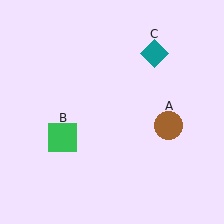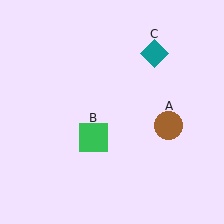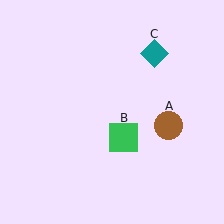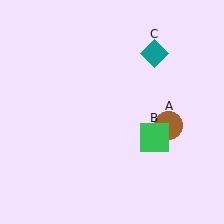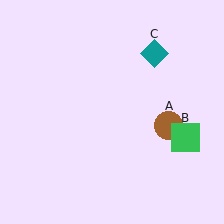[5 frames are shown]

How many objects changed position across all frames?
1 object changed position: green square (object B).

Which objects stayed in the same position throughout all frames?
Brown circle (object A) and teal diamond (object C) remained stationary.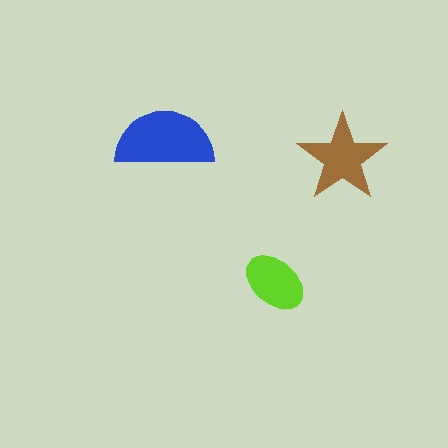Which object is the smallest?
The lime ellipse.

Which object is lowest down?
The lime ellipse is bottommost.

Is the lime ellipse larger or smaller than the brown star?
Smaller.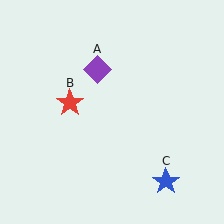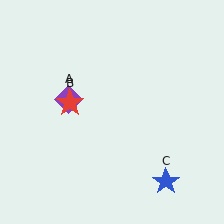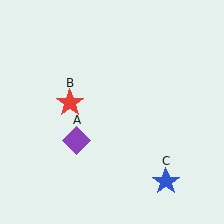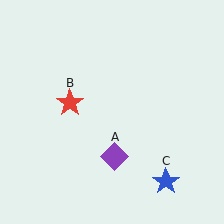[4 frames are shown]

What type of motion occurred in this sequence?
The purple diamond (object A) rotated counterclockwise around the center of the scene.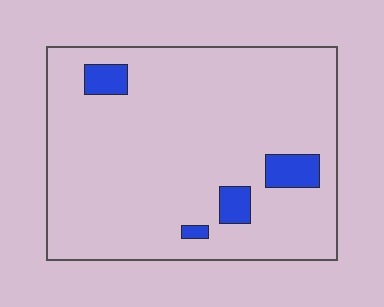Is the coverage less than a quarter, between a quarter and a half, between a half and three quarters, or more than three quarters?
Less than a quarter.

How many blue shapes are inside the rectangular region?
4.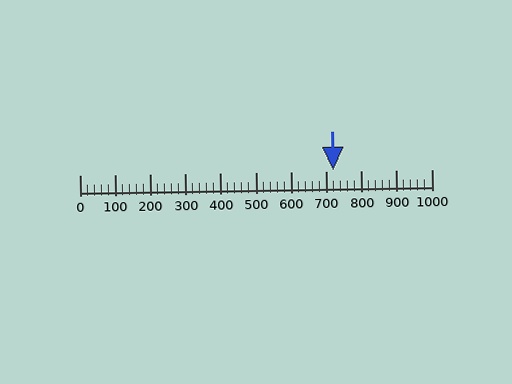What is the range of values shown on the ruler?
The ruler shows values from 0 to 1000.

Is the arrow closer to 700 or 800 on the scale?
The arrow is closer to 700.